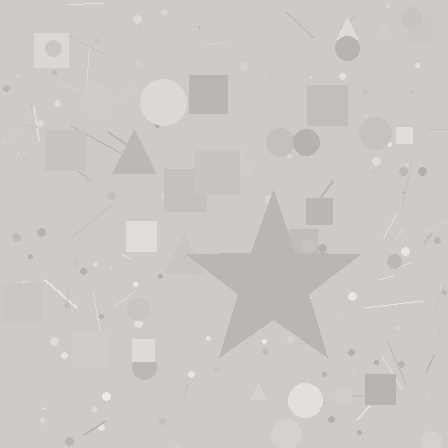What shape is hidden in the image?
A star is hidden in the image.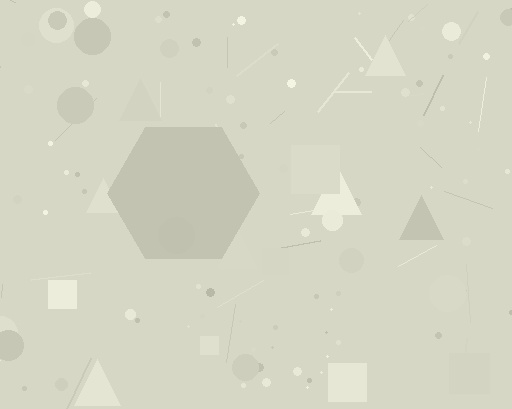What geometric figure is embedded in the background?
A hexagon is embedded in the background.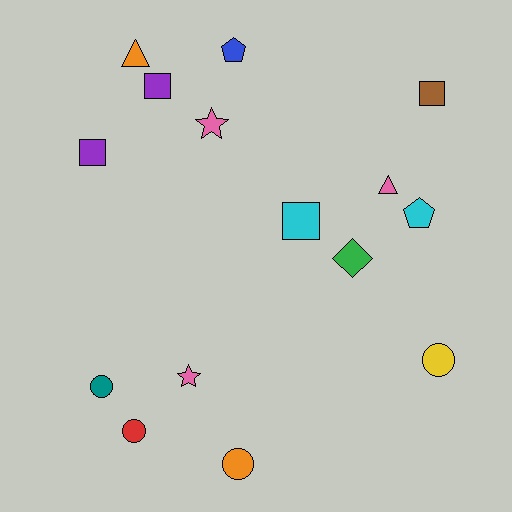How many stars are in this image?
There are 2 stars.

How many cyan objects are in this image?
There are 2 cyan objects.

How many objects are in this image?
There are 15 objects.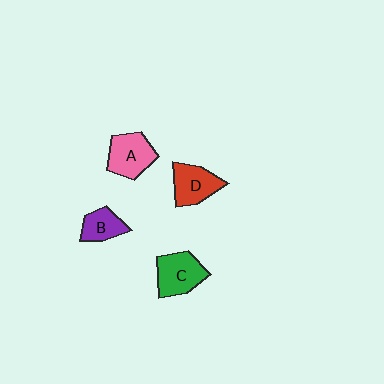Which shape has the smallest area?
Shape B (purple).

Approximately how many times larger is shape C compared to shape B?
Approximately 1.5 times.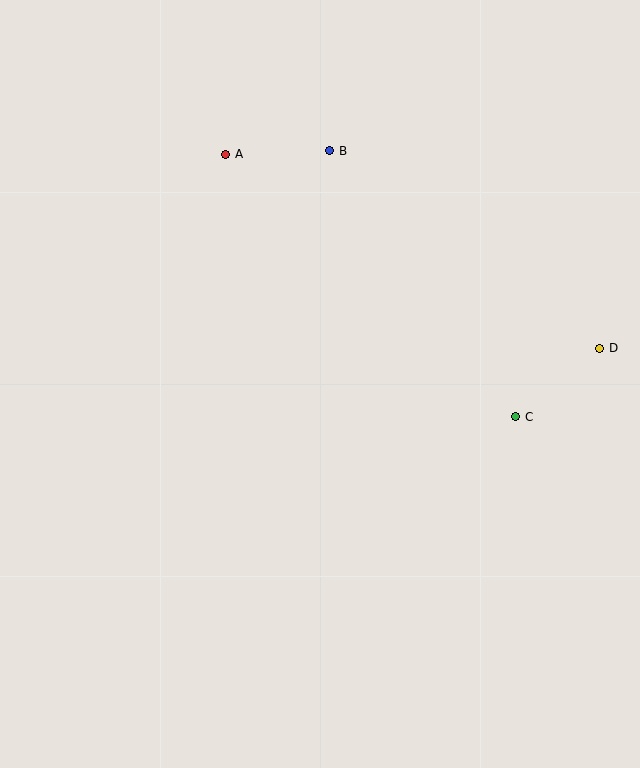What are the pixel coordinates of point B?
Point B is at (330, 151).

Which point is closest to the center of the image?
Point C at (516, 417) is closest to the center.